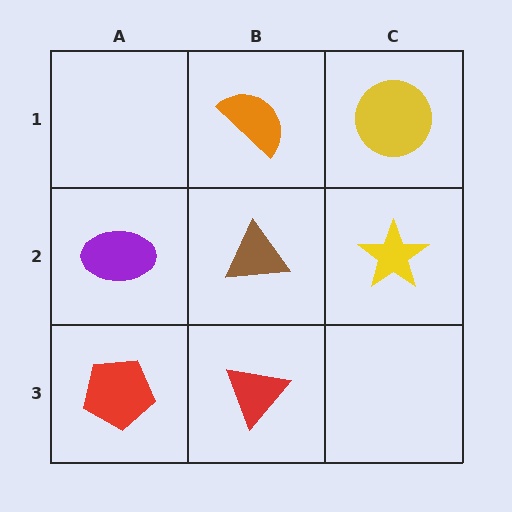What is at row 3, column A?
A red pentagon.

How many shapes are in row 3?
2 shapes.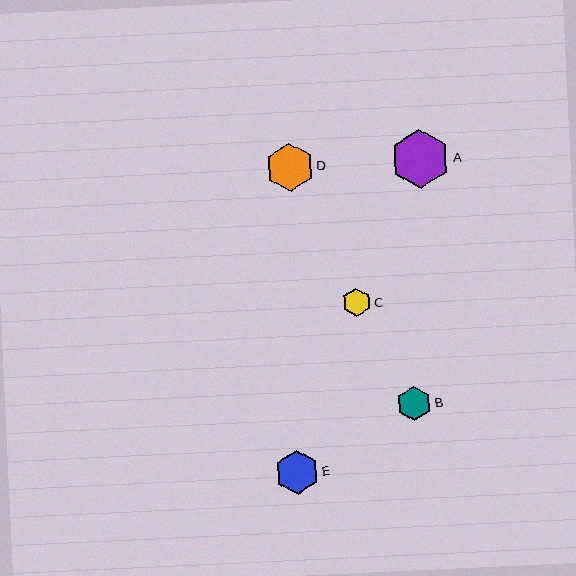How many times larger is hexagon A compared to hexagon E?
Hexagon A is approximately 1.4 times the size of hexagon E.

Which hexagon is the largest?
Hexagon A is the largest with a size of approximately 59 pixels.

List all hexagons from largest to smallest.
From largest to smallest: A, D, E, B, C.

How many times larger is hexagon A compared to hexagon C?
Hexagon A is approximately 2.1 times the size of hexagon C.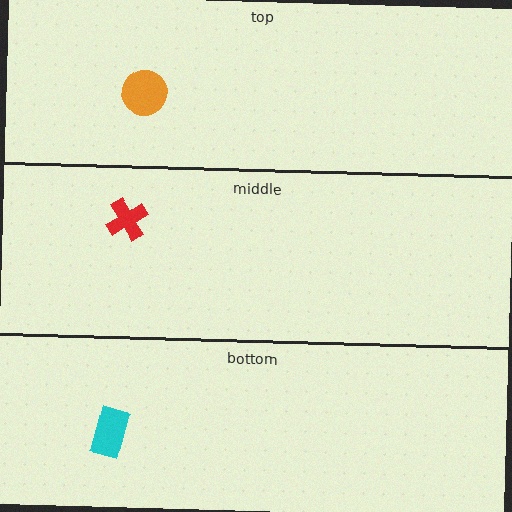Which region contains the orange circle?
The top region.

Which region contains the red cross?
The middle region.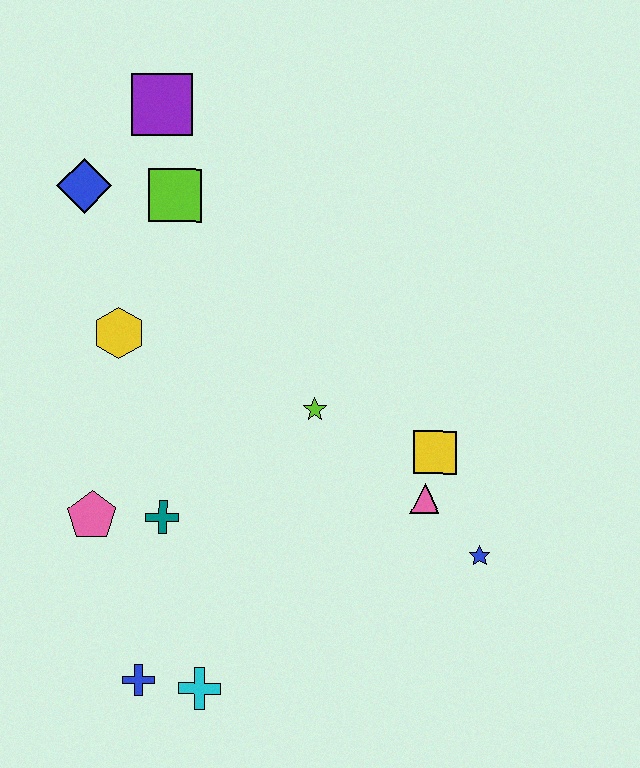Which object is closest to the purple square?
The lime square is closest to the purple square.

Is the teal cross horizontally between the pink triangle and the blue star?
No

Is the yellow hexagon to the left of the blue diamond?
No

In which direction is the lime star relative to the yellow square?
The lime star is to the left of the yellow square.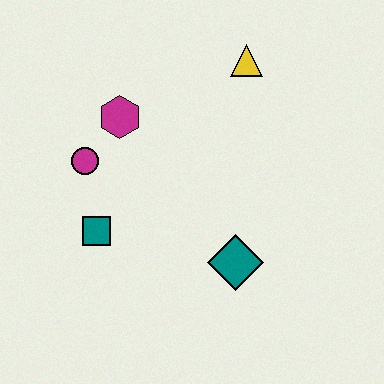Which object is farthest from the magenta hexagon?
The teal diamond is farthest from the magenta hexagon.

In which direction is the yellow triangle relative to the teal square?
The yellow triangle is above the teal square.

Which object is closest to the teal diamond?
The teal square is closest to the teal diamond.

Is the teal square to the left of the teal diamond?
Yes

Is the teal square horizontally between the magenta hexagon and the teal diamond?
No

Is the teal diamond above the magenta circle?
No